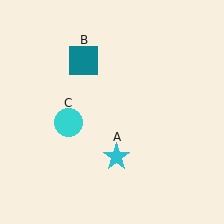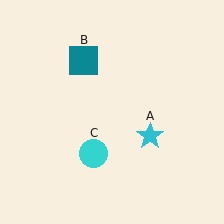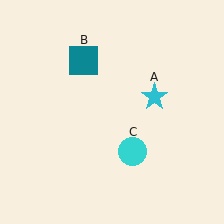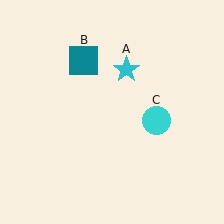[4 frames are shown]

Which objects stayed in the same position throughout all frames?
Teal square (object B) remained stationary.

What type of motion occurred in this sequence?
The cyan star (object A), cyan circle (object C) rotated counterclockwise around the center of the scene.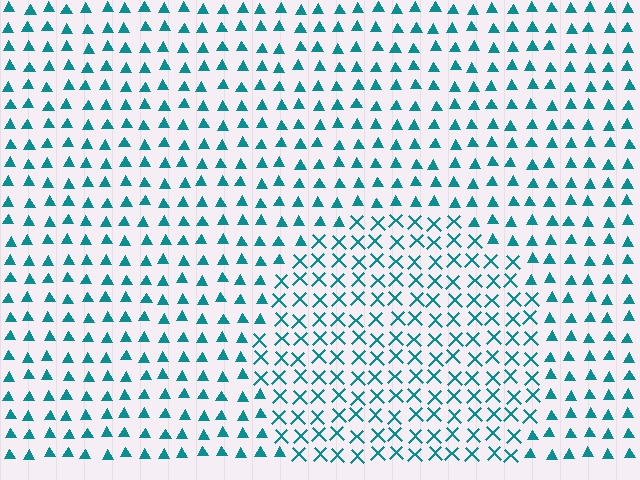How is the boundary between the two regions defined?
The boundary is defined by a change in element shape: X marks inside vs. triangles outside. All elements share the same color and spacing.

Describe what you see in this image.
The image is filled with small teal elements arranged in a uniform grid. A circle-shaped region contains X marks, while the surrounding area contains triangles. The boundary is defined purely by the change in element shape.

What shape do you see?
I see a circle.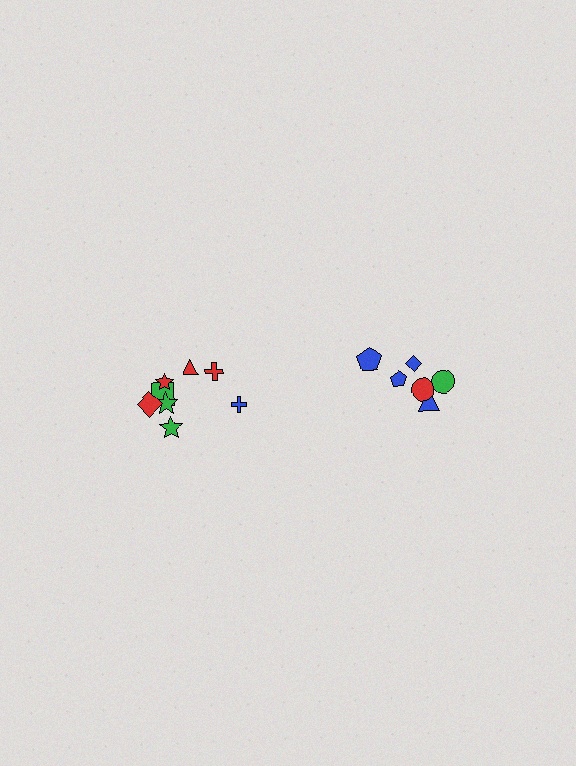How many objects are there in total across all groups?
There are 14 objects.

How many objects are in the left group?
There are 8 objects.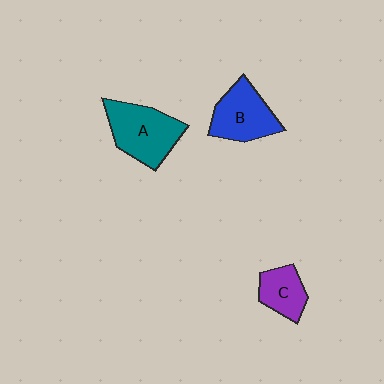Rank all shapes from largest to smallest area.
From largest to smallest: A (teal), B (blue), C (purple).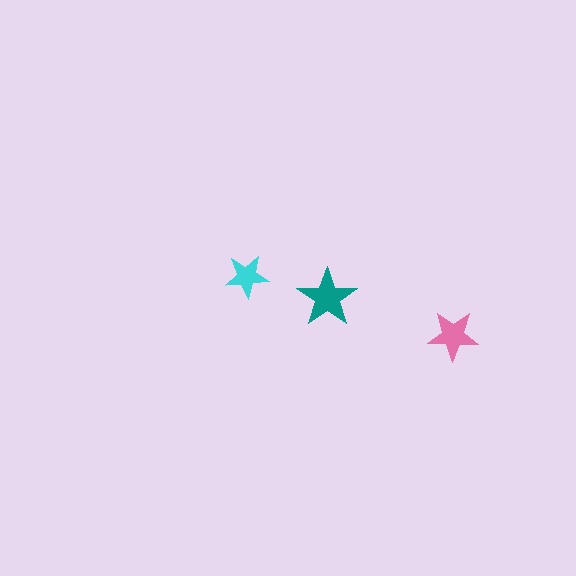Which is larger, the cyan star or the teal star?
The teal one.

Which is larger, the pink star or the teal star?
The teal one.